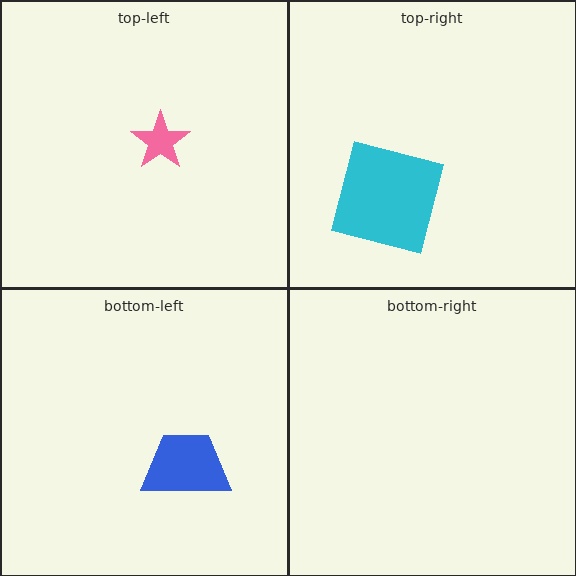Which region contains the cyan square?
The top-right region.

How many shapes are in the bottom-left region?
1.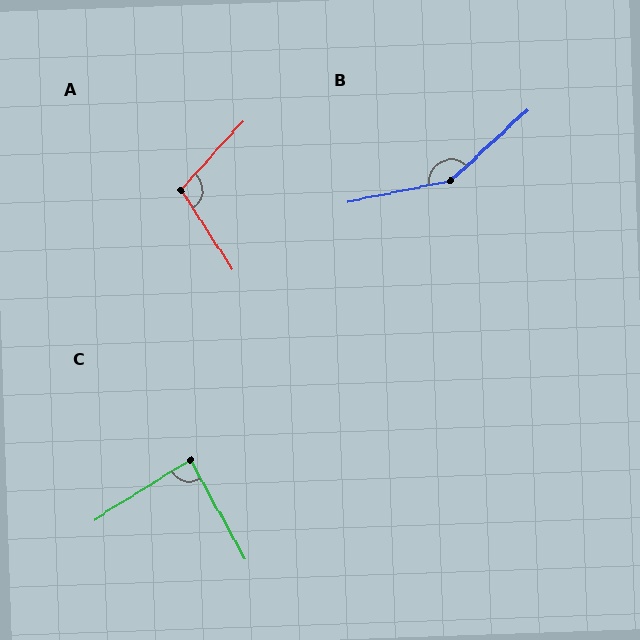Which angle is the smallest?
C, at approximately 87 degrees.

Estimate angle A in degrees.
Approximately 105 degrees.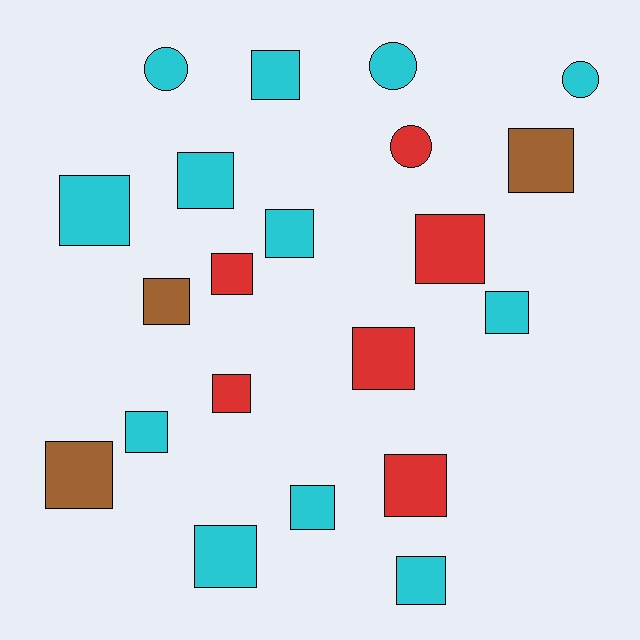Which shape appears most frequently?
Square, with 17 objects.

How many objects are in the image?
There are 21 objects.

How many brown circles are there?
There are no brown circles.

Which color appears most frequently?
Cyan, with 12 objects.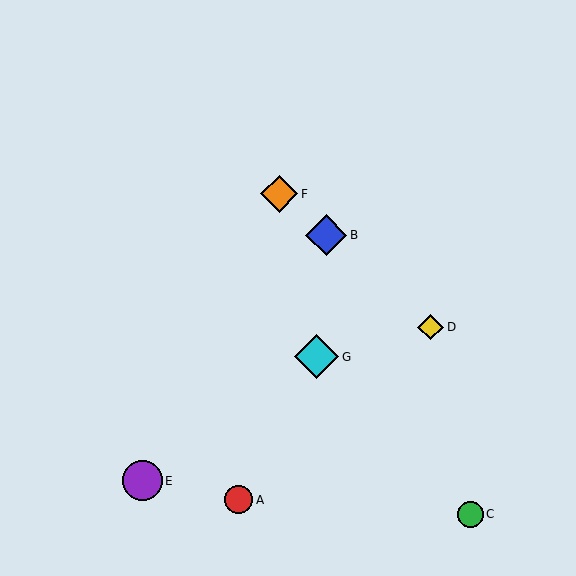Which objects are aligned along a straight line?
Objects B, D, F are aligned along a straight line.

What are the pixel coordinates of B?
Object B is at (326, 235).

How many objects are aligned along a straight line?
3 objects (B, D, F) are aligned along a straight line.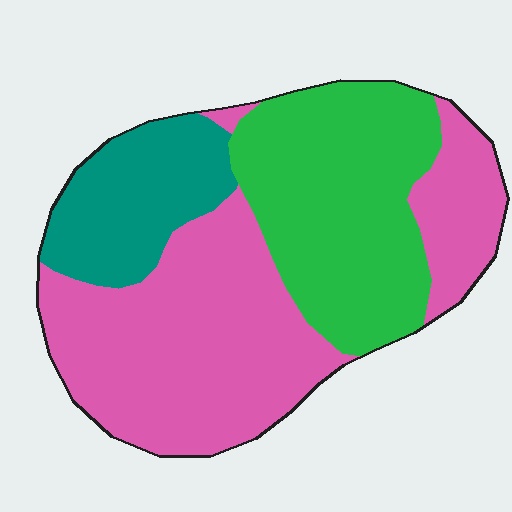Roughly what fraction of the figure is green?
Green covers 33% of the figure.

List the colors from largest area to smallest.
From largest to smallest: pink, green, teal.